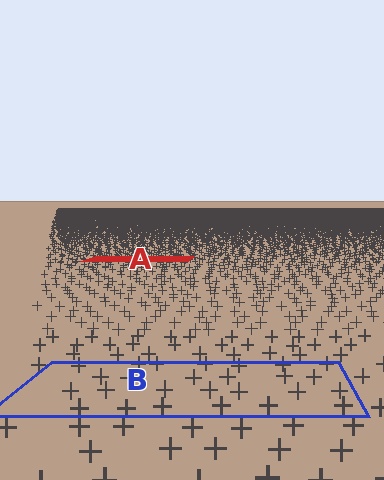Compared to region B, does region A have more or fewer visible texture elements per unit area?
Region A has more texture elements per unit area — they are packed more densely because it is farther away.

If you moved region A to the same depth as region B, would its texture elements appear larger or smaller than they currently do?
They would appear larger. At a closer depth, the same texture elements are projected at a bigger on-screen size.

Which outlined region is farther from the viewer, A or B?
Region A is farther from the viewer — the texture elements inside it appear smaller and more densely packed.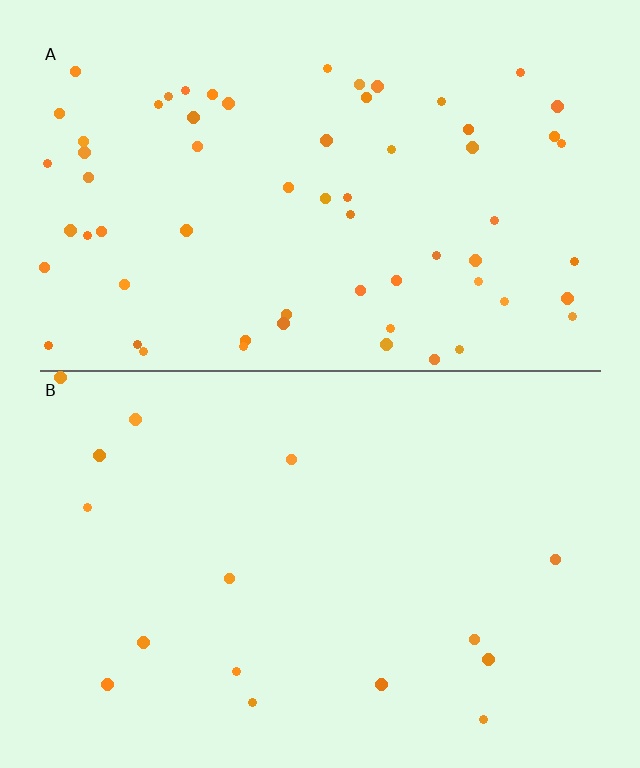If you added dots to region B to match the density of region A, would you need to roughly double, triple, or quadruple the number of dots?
Approximately quadruple.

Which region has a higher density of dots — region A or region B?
A (the top).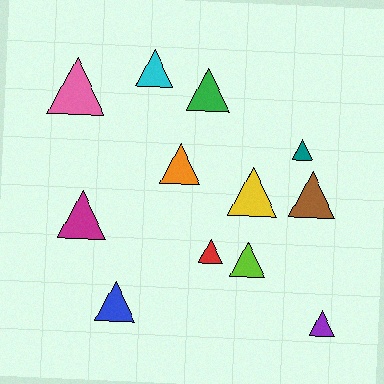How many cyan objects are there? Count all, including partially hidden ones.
There is 1 cyan object.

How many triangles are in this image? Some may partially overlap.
There are 12 triangles.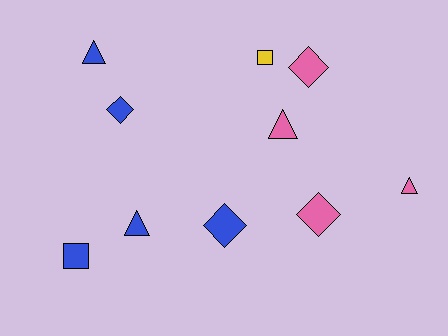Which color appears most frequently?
Blue, with 5 objects.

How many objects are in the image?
There are 10 objects.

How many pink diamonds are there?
There are 2 pink diamonds.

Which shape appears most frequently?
Diamond, with 4 objects.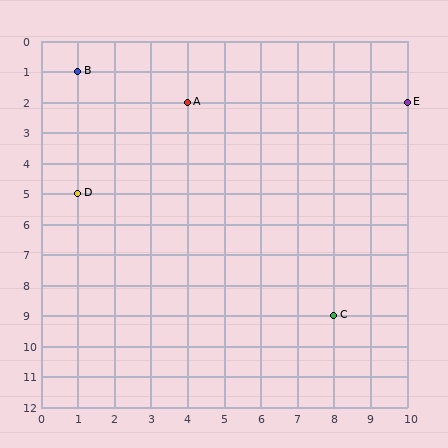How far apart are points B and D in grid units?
Points B and D are 4 rows apart.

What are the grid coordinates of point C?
Point C is at grid coordinates (8, 9).